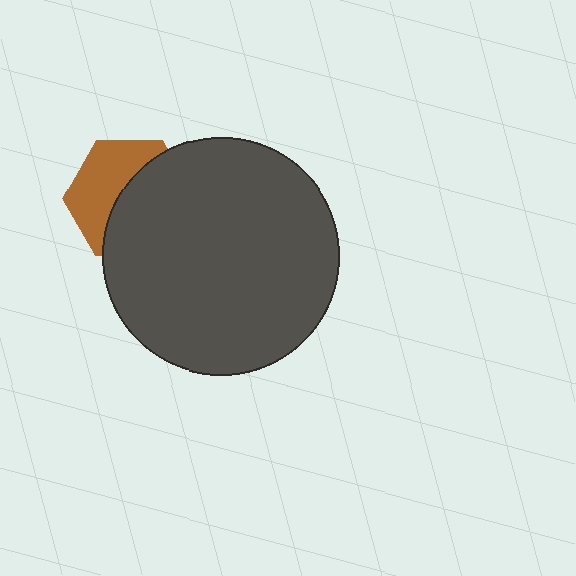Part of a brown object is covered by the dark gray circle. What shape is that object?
It is a hexagon.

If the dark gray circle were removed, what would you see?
You would see the complete brown hexagon.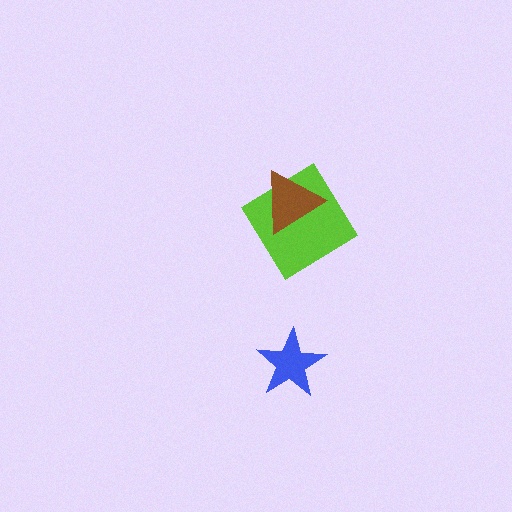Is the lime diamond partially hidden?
Yes, it is partially covered by another shape.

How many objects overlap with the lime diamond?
1 object overlaps with the lime diamond.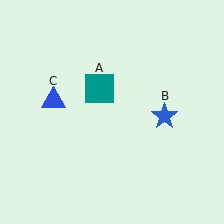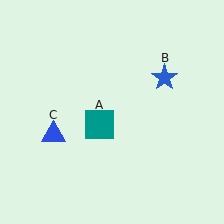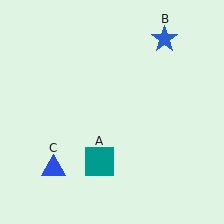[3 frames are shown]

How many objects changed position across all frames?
3 objects changed position: teal square (object A), blue star (object B), blue triangle (object C).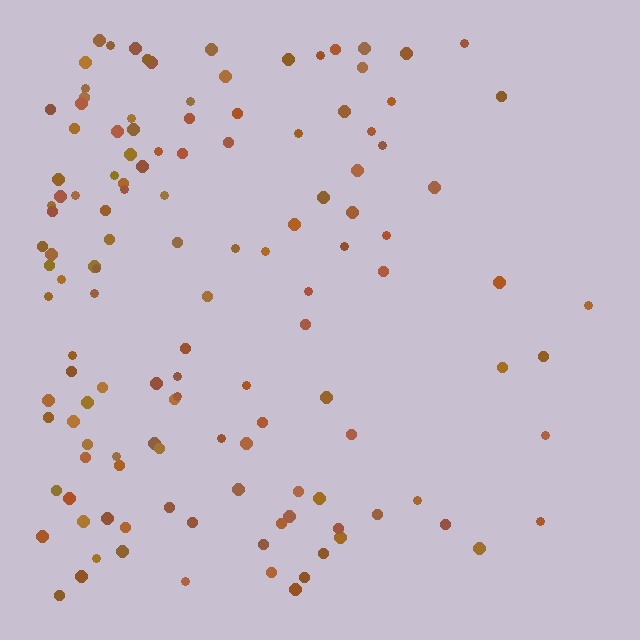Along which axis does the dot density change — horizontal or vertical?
Horizontal.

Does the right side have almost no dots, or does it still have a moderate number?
Still a moderate number, just noticeably fewer than the left.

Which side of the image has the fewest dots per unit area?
The right.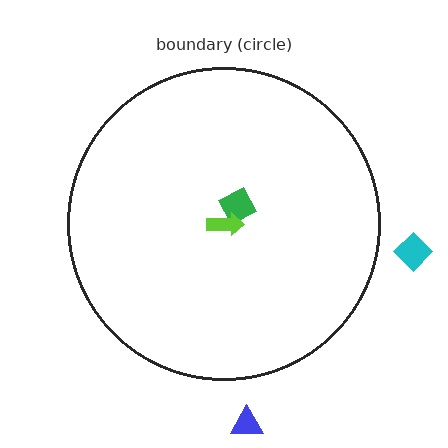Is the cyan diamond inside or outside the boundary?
Outside.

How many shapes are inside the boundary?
2 inside, 2 outside.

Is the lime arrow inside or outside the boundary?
Inside.